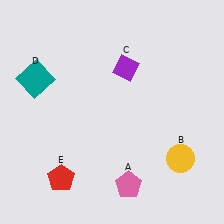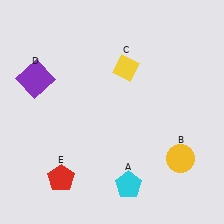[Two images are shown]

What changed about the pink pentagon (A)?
In Image 1, A is pink. In Image 2, it changed to cyan.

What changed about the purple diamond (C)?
In Image 1, C is purple. In Image 2, it changed to yellow.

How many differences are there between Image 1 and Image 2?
There are 3 differences between the two images.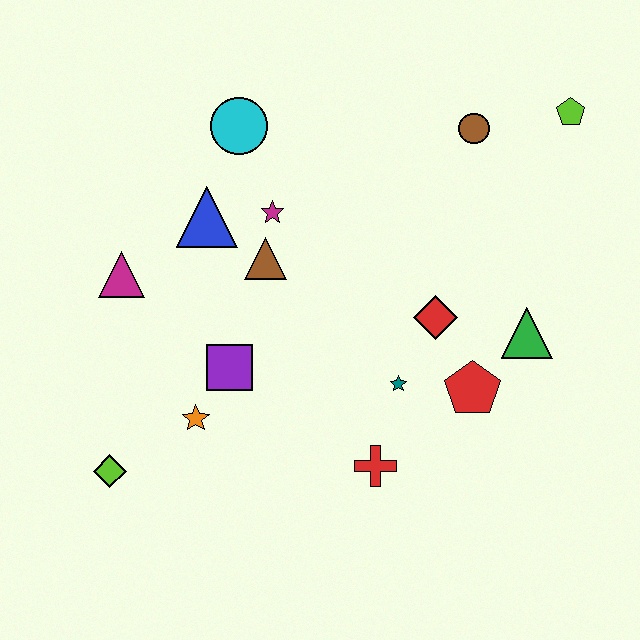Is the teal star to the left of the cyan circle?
No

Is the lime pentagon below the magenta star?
No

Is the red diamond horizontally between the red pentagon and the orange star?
Yes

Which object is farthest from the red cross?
The lime pentagon is farthest from the red cross.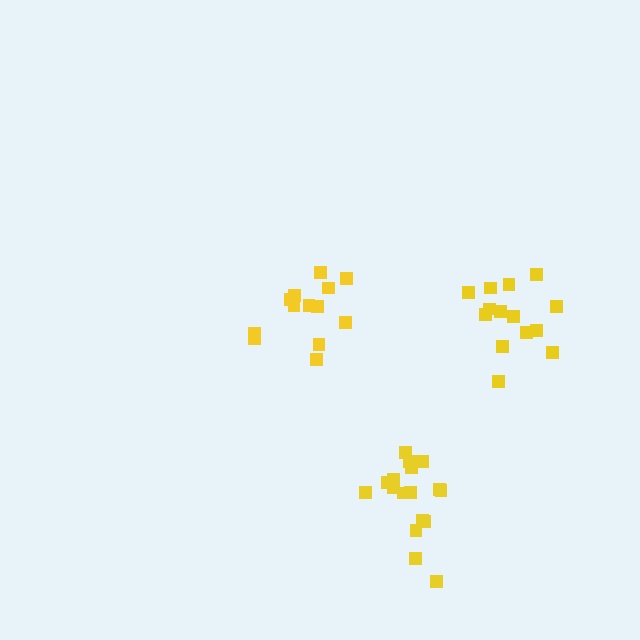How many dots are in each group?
Group 1: 13 dots, Group 2: 17 dots, Group 3: 14 dots (44 total).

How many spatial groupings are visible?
There are 3 spatial groupings.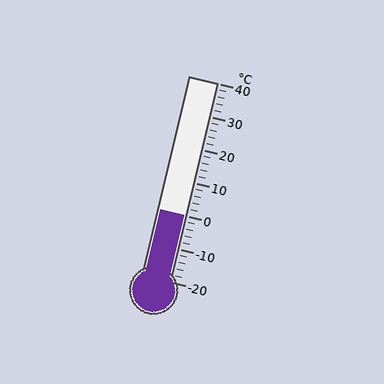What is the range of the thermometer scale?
The thermometer scale ranges from -20°C to 40°C.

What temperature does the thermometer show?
The thermometer shows approximately 0°C.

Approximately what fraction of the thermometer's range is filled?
The thermometer is filled to approximately 35% of its range.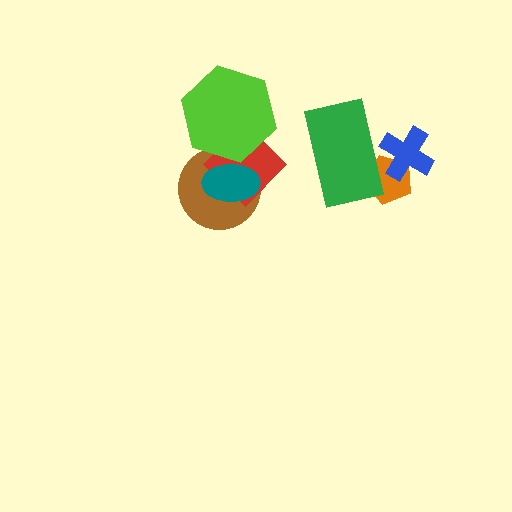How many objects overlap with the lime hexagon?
3 objects overlap with the lime hexagon.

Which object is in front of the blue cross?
The green rectangle is in front of the blue cross.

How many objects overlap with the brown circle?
3 objects overlap with the brown circle.